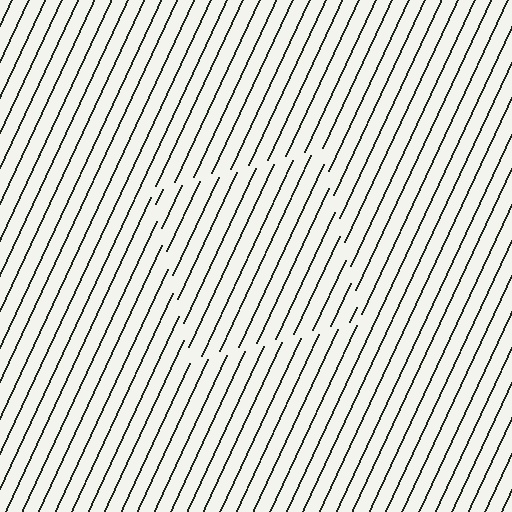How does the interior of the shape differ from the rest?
The interior of the shape contains the same grating, shifted by half a period — the contour is defined by the phase discontinuity where line-ends from the inner and outer gratings abut.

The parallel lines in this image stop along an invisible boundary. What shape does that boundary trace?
An illusory square. The interior of the shape contains the same grating, shifted by half a period — the contour is defined by the phase discontinuity where line-ends from the inner and outer gratings abut.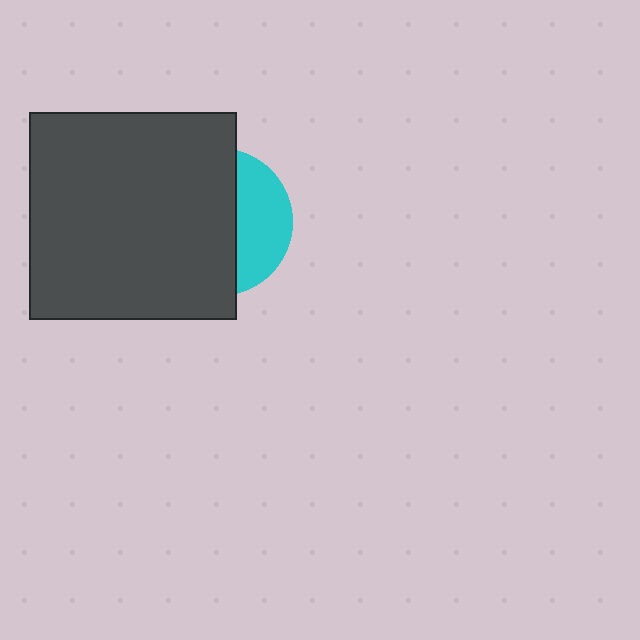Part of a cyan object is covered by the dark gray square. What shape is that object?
It is a circle.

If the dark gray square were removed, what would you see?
You would see the complete cyan circle.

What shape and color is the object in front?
The object in front is a dark gray square.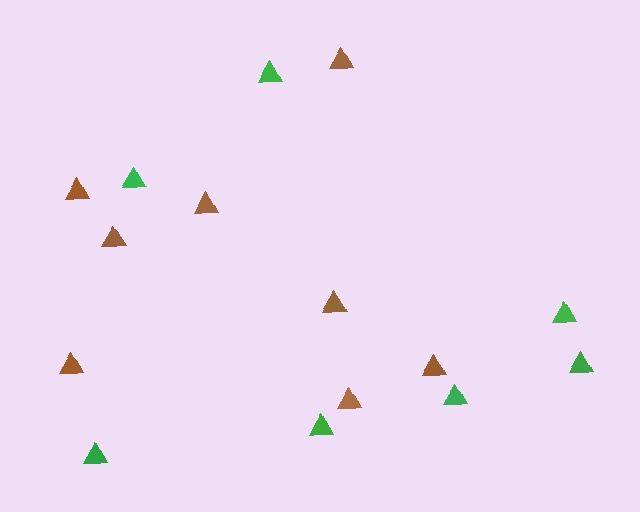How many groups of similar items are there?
There are 2 groups: one group of brown triangles (8) and one group of green triangles (7).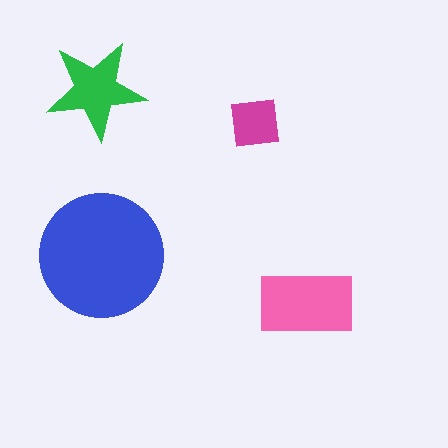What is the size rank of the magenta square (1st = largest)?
4th.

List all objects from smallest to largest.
The magenta square, the green star, the pink rectangle, the blue circle.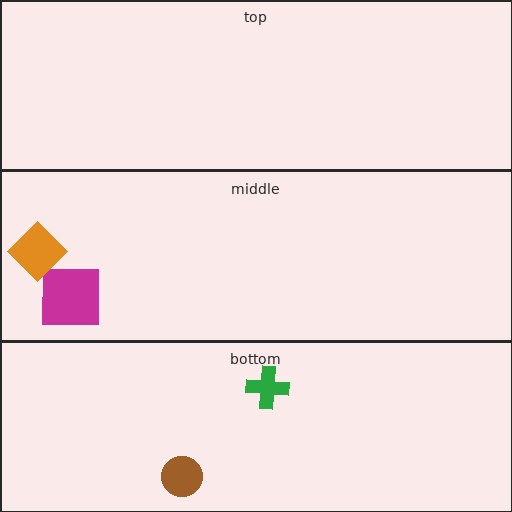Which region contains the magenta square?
The middle region.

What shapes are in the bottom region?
The brown circle, the green cross.